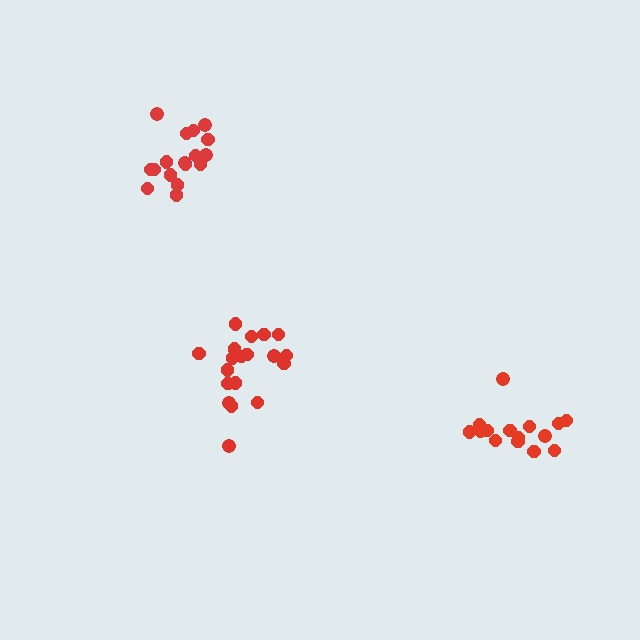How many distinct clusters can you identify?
There are 3 distinct clusters.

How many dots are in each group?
Group 1: 15 dots, Group 2: 17 dots, Group 3: 19 dots (51 total).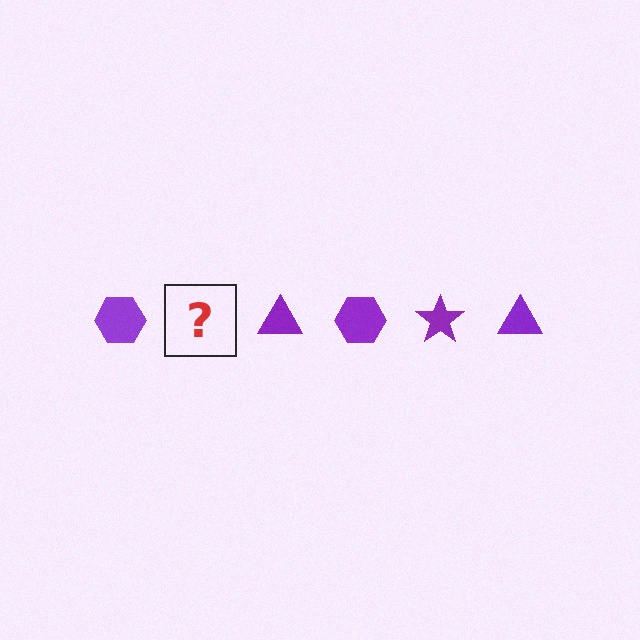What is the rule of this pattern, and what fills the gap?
The rule is that the pattern cycles through hexagon, star, triangle shapes in purple. The gap should be filled with a purple star.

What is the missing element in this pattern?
The missing element is a purple star.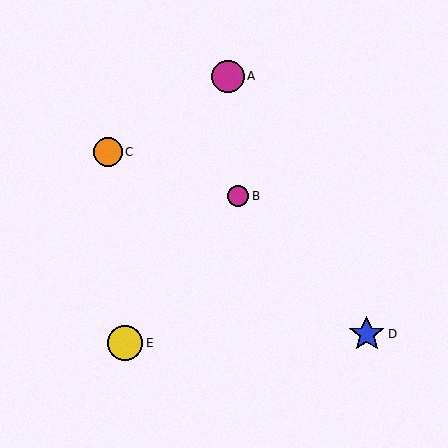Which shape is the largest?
The blue star (labeled D) is the largest.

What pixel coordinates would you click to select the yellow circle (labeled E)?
Click at (125, 343) to select the yellow circle E.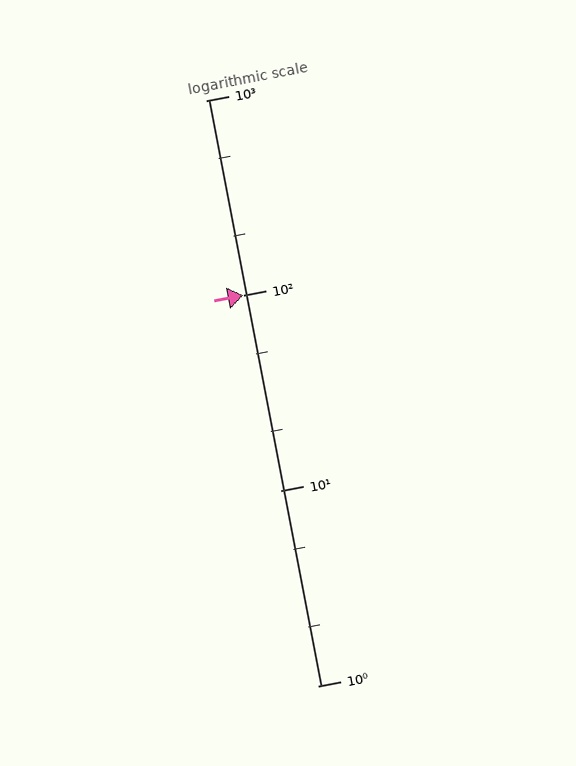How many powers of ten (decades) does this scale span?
The scale spans 3 decades, from 1 to 1000.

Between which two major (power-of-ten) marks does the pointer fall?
The pointer is between 100 and 1000.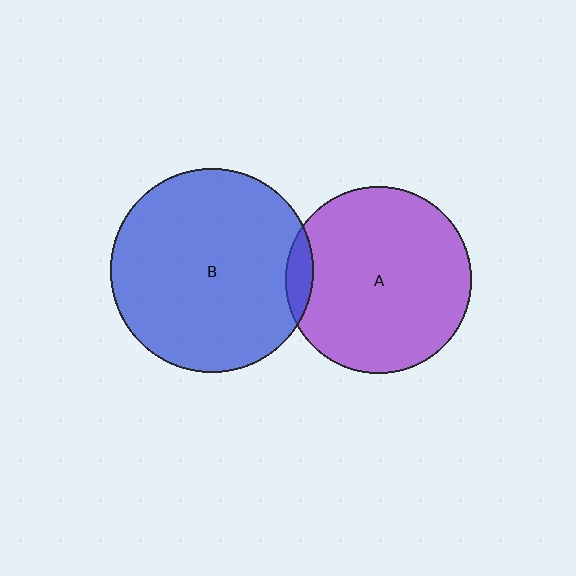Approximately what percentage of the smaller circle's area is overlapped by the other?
Approximately 5%.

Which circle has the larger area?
Circle B (blue).